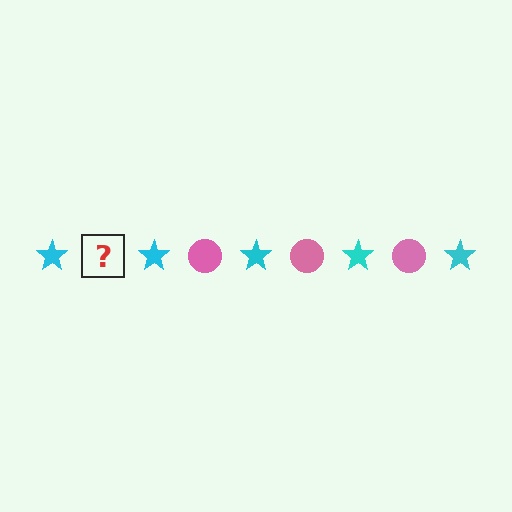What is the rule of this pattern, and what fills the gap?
The rule is that the pattern alternates between cyan star and pink circle. The gap should be filled with a pink circle.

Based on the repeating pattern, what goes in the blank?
The blank should be a pink circle.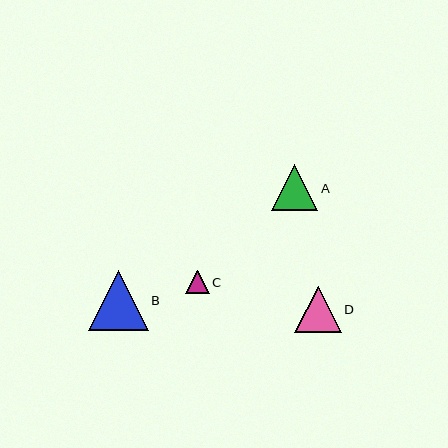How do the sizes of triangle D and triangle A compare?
Triangle D and triangle A are approximately the same size.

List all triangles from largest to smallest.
From largest to smallest: B, D, A, C.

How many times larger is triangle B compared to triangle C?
Triangle B is approximately 2.6 times the size of triangle C.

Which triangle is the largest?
Triangle B is the largest with a size of approximately 60 pixels.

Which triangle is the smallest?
Triangle C is the smallest with a size of approximately 23 pixels.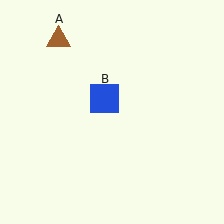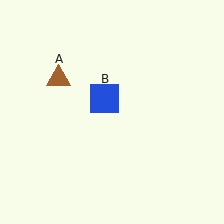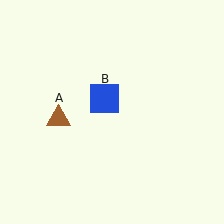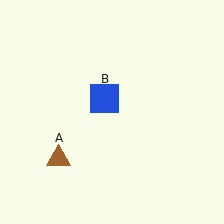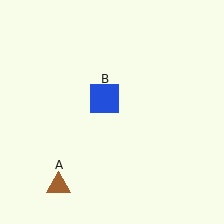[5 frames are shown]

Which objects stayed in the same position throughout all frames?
Blue square (object B) remained stationary.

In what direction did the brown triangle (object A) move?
The brown triangle (object A) moved down.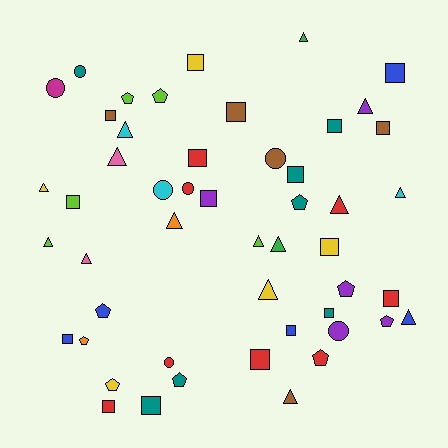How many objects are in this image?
There are 50 objects.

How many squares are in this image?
There are 18 squares.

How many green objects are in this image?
There are 2 green objects.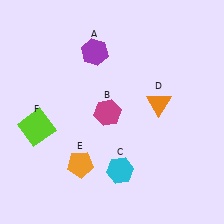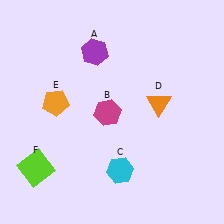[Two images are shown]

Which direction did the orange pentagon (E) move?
The orange pentagon (E) moved up.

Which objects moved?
The objects that moved are: the orange pentagon (E), the lime square (F).